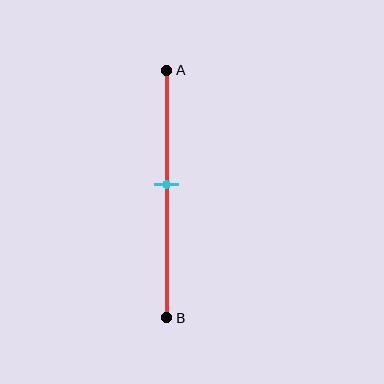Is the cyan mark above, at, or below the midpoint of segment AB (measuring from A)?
The cyan mark is above the midpoint of segment AB.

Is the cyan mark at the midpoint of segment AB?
No, the mark is at about 45% from A, not at the 50% midpoint.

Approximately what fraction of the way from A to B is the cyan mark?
The cyan mark is approximately 45% of the way from A to B.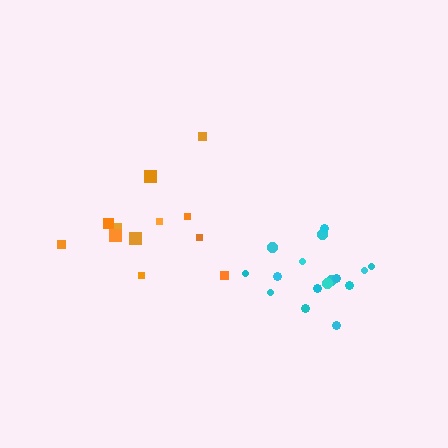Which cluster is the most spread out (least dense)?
Orange.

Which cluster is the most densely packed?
Cyan.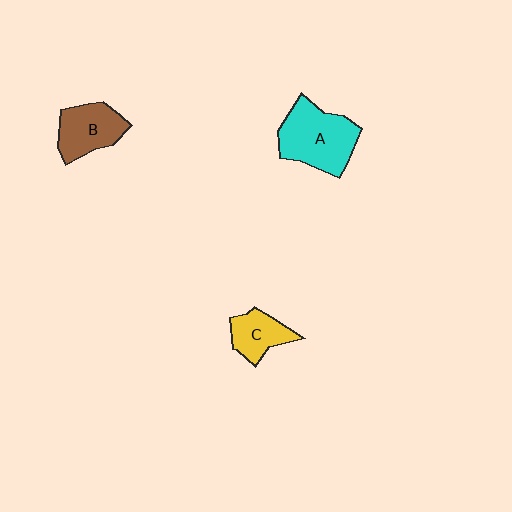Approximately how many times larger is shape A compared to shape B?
Approximately 1.4 times.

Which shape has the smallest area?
Shape C (yellow).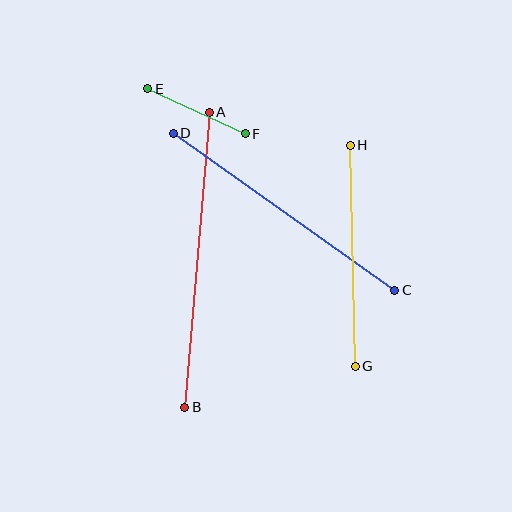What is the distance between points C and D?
The distance is approximately 272 pixels.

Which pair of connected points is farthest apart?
Points A and B are farthest apart.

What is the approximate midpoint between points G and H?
The midpoint is at approximately (353, 256) pixels.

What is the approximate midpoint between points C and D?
The midpoint is at approximately (284, 212) pixels.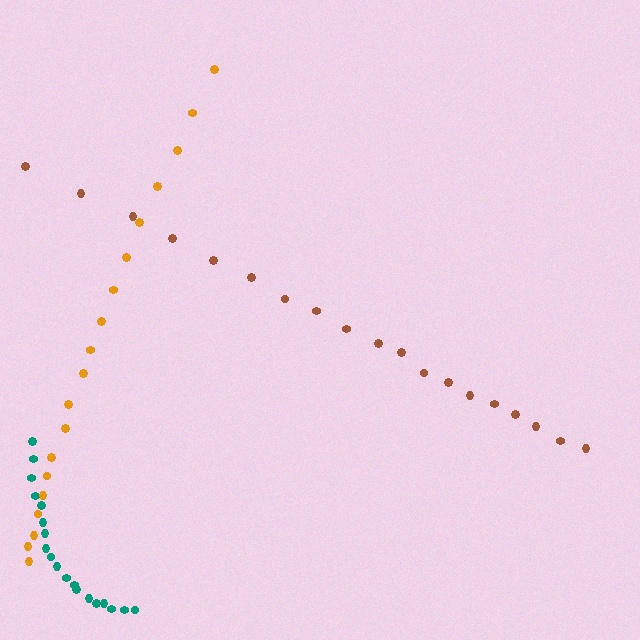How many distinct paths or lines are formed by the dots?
There are 3 distinct paths.